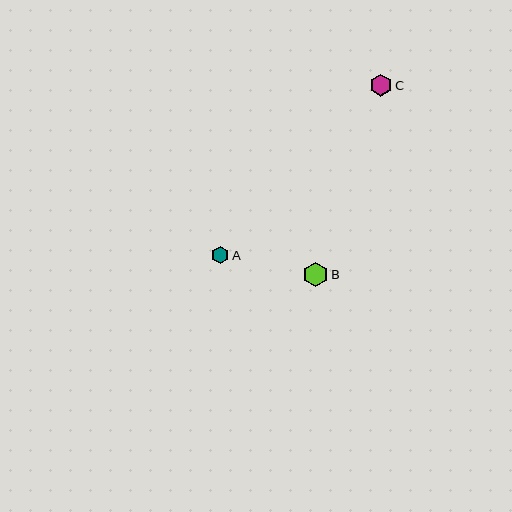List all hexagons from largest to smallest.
From largest to smallest: B, C, A.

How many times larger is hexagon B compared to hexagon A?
Hexagon B is approximately 1.4 times the size of hexagon A.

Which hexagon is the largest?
Hexagon B is the largest with a size of approximately 25 pixels.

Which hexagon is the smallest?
Hexagon A is the smallest with a size of approximately 17 pixels.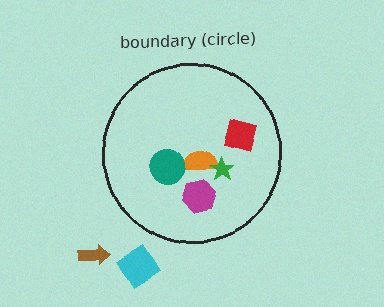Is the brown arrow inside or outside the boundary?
Outside.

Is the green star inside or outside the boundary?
Inside.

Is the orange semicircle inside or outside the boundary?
Inside.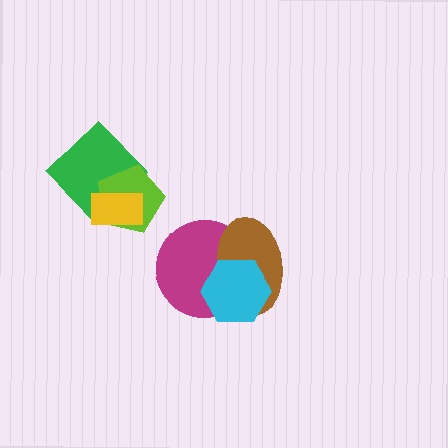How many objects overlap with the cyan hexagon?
2 objects overlap with the cyan hexagon.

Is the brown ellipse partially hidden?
Yes, it is partially covered by another shape.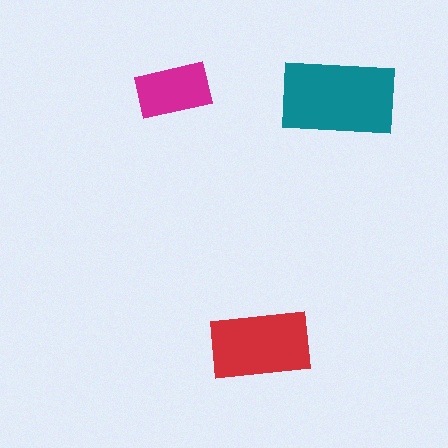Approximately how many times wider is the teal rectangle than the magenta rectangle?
About 1.5 times wider.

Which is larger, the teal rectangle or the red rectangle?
The teal one.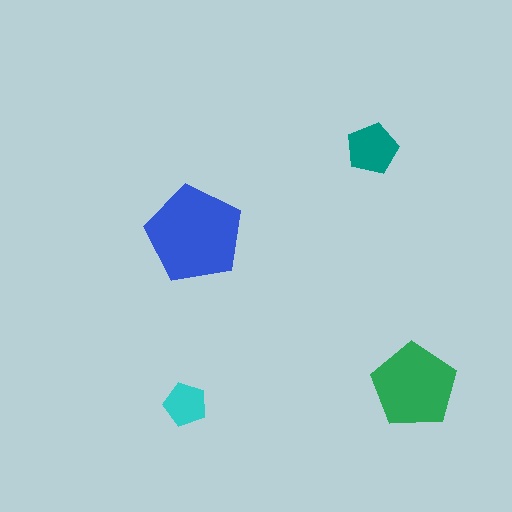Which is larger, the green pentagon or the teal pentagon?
The green one.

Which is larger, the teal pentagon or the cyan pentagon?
The teal one.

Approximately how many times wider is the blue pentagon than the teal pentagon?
About 2 times wider.